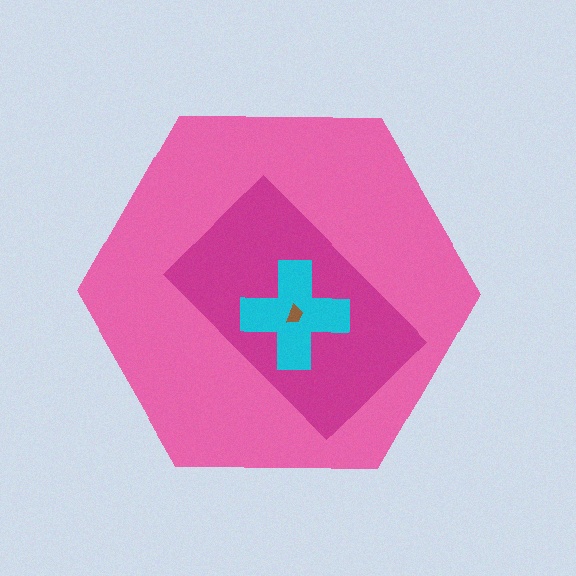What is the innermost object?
The brown trapezoid.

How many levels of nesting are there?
4.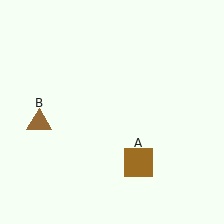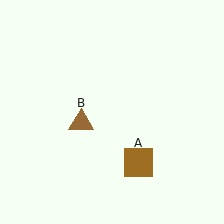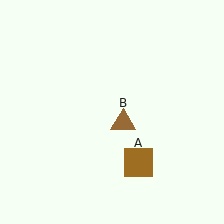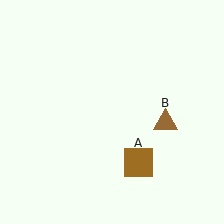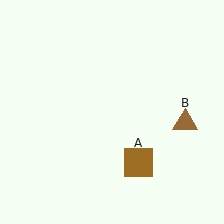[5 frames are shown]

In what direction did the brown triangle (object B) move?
The brown triangle (object B) moved right.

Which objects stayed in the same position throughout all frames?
Brown square (object A) remained stationary.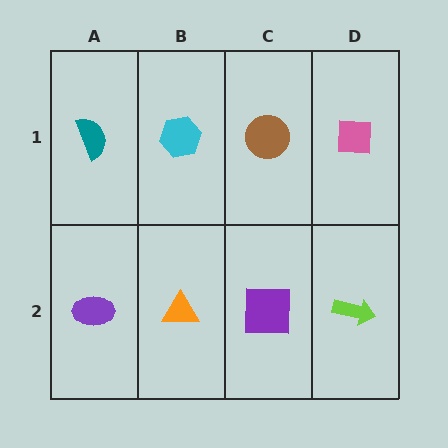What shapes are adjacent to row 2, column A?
A teal semicircle (row 1, column A), an orange triangle (row 2, column B).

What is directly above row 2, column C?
A brown circle.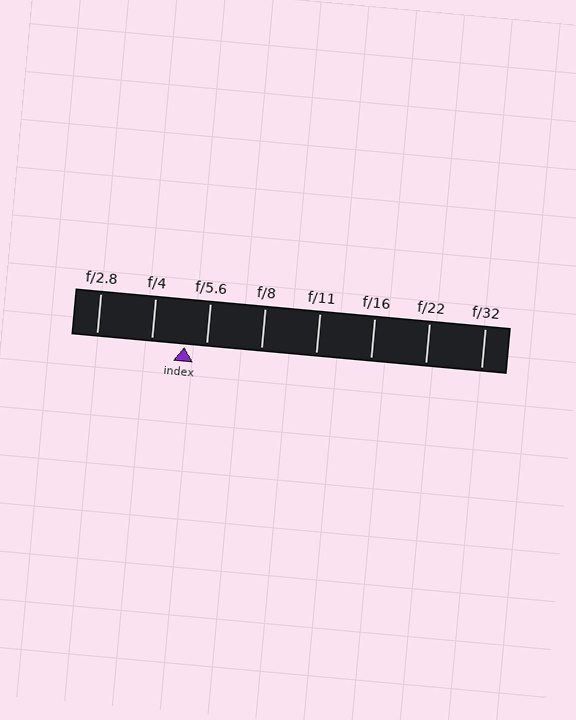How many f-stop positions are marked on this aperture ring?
There are 8 f-stop positions marked.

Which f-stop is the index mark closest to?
The index mark is closest to f/5.6.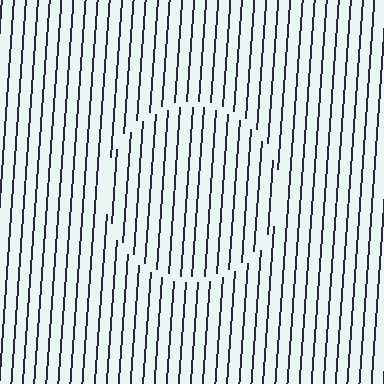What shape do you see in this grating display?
An illusory circle. The interior of the shape contains the same grating, shifted by half a period — the contour is defined by the phase discontinuity where line-ends from the inner and outer gratings abut.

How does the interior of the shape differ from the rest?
The interior of the shape contains the same grating, shifted by half a period — the contour is defined by the phase discontinuity where line-ends from the inner and outer gratings abut.